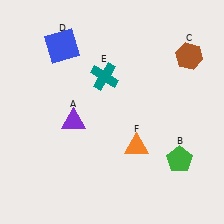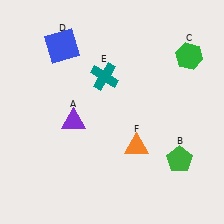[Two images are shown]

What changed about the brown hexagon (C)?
In Image 1, C is brown. In Image 2, it changed to green.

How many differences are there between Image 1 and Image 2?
There is 1 difference between the two images.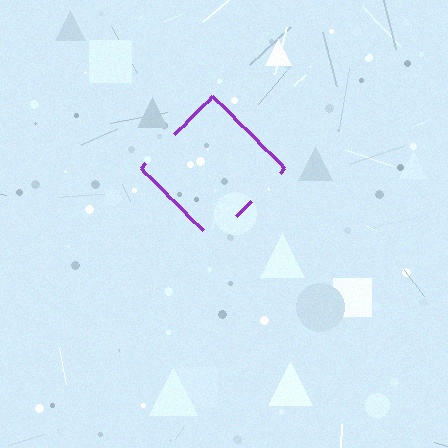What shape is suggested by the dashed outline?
The dashed outline suggests a diamond.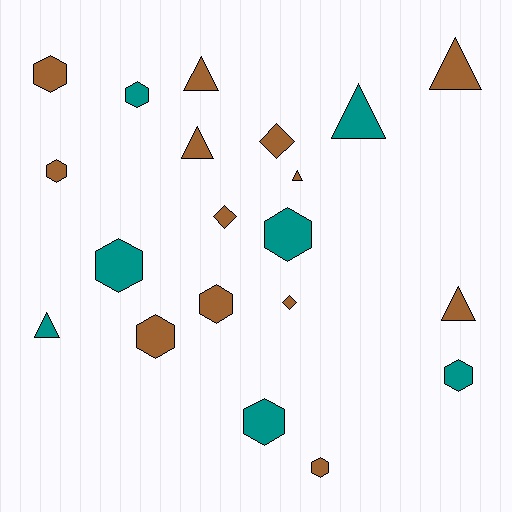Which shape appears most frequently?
Hexagon, with 10 objects.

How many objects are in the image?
There are 20 objects.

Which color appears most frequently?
Brown, with 13 objects.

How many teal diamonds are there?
There are no teal diamonds.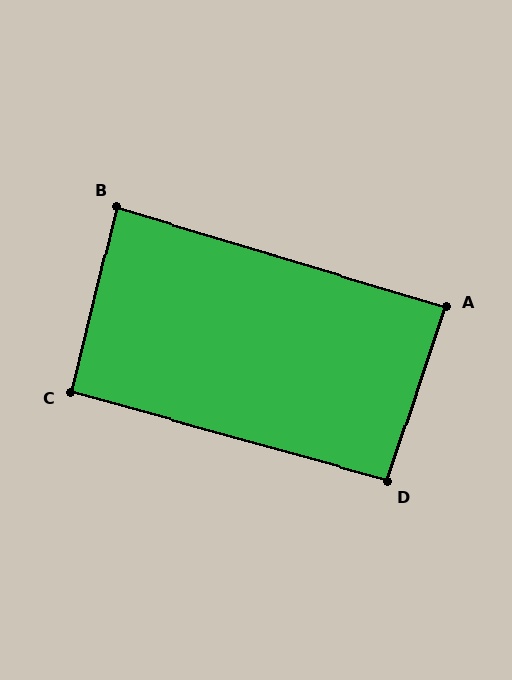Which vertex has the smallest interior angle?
B, at approximately 87 degrees.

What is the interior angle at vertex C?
Approximately 92 degrees (approximately right).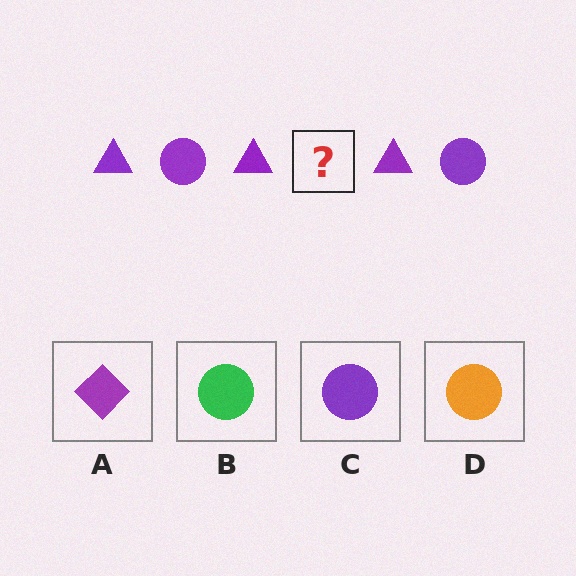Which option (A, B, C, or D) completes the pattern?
C.